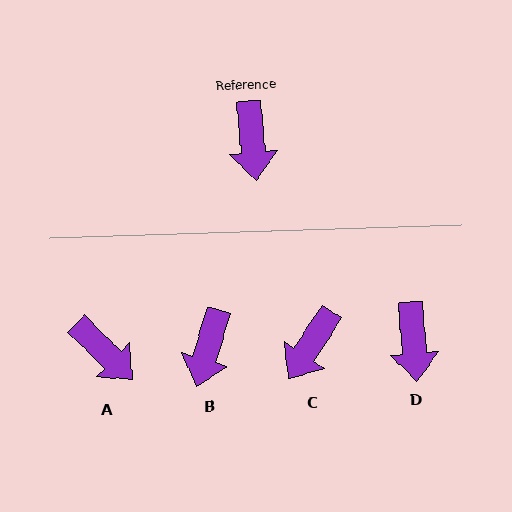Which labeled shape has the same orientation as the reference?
D.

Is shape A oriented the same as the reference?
No, it is off by about 40 degrees.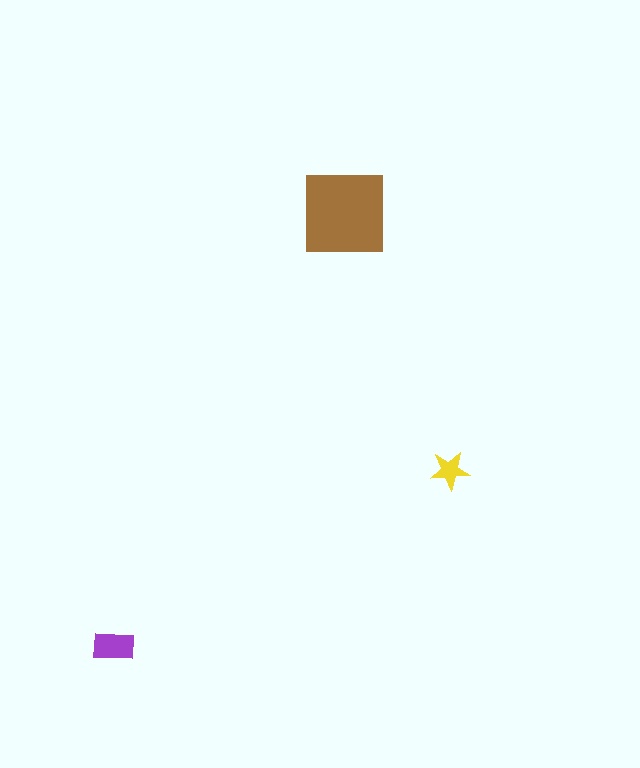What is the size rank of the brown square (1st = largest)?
1st.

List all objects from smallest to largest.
The yellow star, the purple rectangle, the brown square.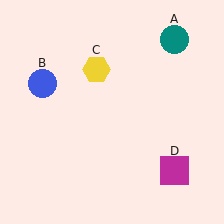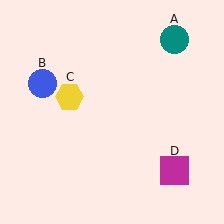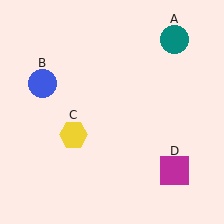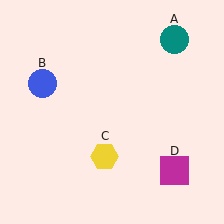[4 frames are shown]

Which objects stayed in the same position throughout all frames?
Teal circle (object A) and blue circle (object B) and magenta square (object D) remained stationary.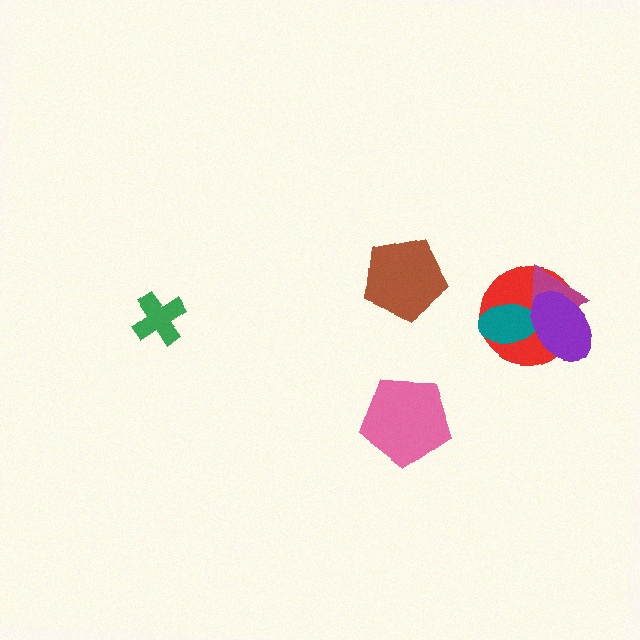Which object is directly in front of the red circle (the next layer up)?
The magenta triangle is directly in front of the red circle.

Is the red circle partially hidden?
Yes, it is partially covered by another shape.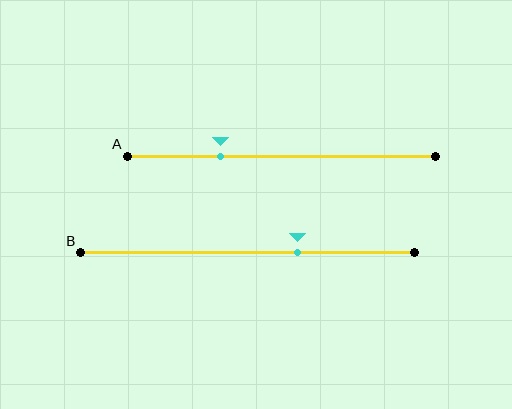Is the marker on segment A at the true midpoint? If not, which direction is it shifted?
No, the marker on segment A is shifted to the left by about 20% of the segment length.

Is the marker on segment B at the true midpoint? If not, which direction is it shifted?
No, the marker on segment B is shifted to the right by about 15% of the segment length.